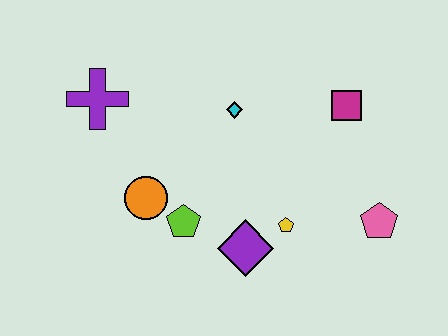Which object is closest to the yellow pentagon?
The purple diamond is closest to the yellow pentagon.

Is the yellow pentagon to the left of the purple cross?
No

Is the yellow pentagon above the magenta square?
No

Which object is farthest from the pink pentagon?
The purple cross is farthest from the pink pentagon.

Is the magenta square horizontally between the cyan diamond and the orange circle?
No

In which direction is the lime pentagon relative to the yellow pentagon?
The lime pentagon is to the left of the yellow pentagon.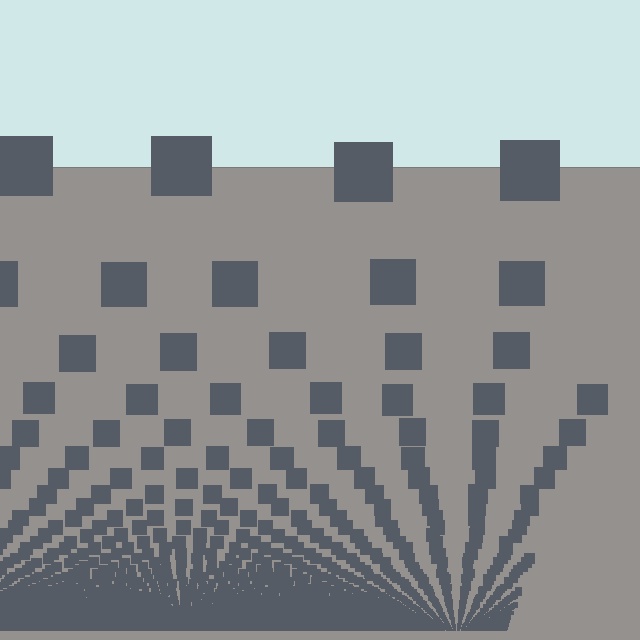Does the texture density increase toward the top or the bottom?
Density increases toward the bottom.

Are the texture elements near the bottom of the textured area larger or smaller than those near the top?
Smaller. The gradient is inverted — elements near the bottom are smaller and denser.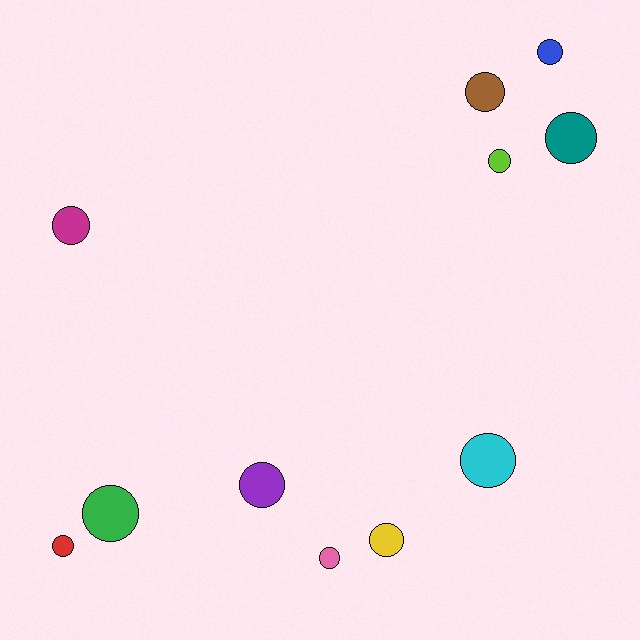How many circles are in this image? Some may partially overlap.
There are 11 circles.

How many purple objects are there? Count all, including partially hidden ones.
There is 1 purple object.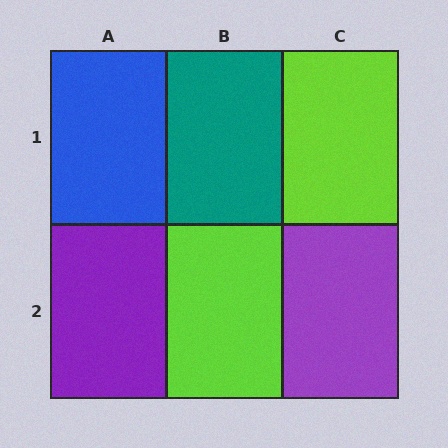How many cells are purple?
2 cells are purple.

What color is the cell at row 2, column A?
Purple.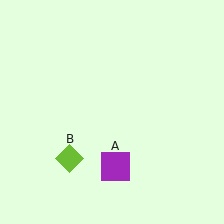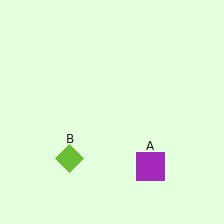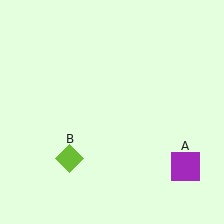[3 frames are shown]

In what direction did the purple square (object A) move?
The purple square (object A) moved right.